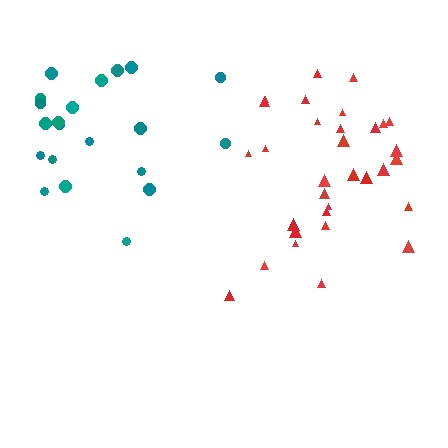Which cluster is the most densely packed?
Teal.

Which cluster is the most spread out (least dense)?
Red.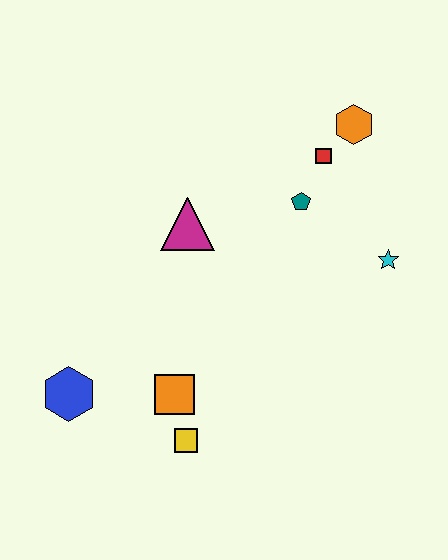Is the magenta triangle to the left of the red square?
Yes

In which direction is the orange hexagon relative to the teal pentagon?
The orange hexagon is above the teal pentagon.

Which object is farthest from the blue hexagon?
The orange hexagon is farthest from the blue hexagon.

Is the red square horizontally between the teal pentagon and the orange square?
No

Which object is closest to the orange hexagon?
The red square is closest to the orange hexagon.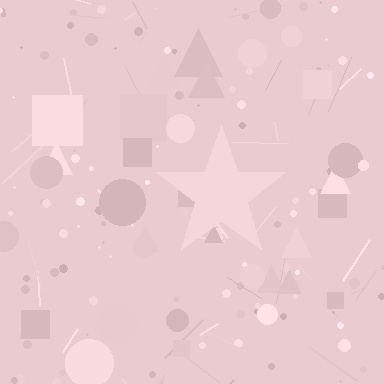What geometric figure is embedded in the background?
A star is embedded in the background.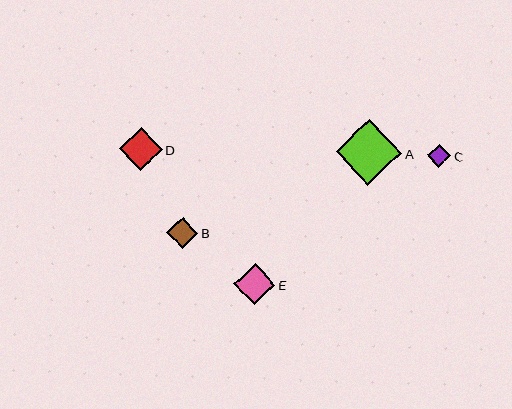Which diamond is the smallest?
Diamond C is the smallest with a size of approximately 23 pixels.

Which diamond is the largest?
Diamond A is the largest with a size of approximately 65 pixels.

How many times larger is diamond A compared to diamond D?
Diamond A is approximately 1.5 times the size of diamond D.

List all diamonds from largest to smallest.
From largest to smallest: A, D, E, B, C.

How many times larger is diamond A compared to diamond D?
Diamond A is approximately 1.5 times the size of diamond D.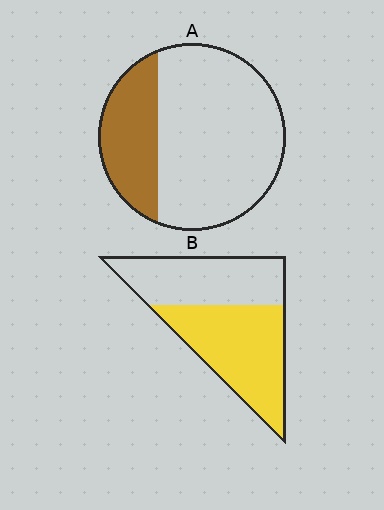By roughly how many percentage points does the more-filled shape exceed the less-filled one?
By roughly 25 percentage points (B over A).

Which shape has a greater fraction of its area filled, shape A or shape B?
Shape B.